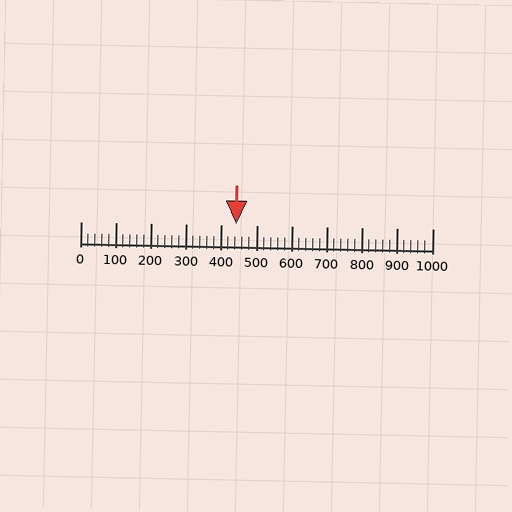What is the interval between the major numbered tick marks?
The major tick marks are spaced 100 units apart.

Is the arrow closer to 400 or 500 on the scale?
The arrow is closer to 400.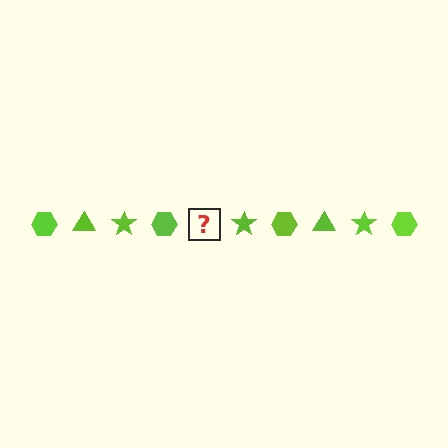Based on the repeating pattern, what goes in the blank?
The blank should be a lime triangle.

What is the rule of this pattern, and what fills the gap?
The rule is that the pattern cycles through hexagon, triangle, star shapes in lime. The gap should be filled with a lime triangle.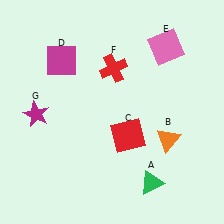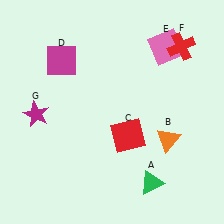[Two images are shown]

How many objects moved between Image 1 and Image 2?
1 object moved between the two images.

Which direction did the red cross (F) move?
The red cross (F) moved right.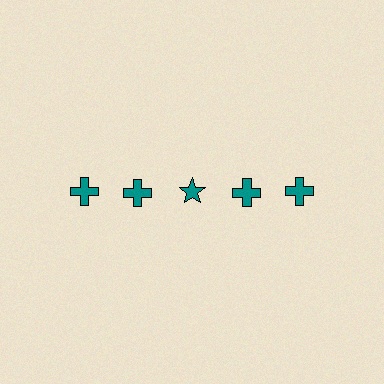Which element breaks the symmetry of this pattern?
The teal star in the top row, center column breaks the symmetry. All other shapes are teal crosses.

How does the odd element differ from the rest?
It has a different shape: star instead of cross.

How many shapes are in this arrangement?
There are 5 shapes arranged in a grid pattern.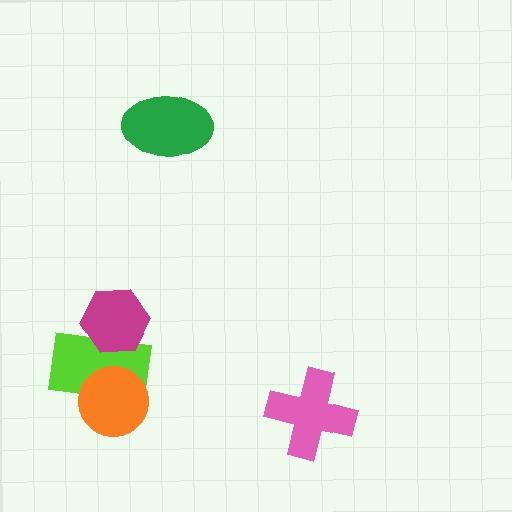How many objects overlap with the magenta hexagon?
1 object overlaps with the magenta hexagon.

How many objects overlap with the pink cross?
0 objects overlap with the pink cross.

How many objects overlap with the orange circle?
1 object overlaps with the orange circle.